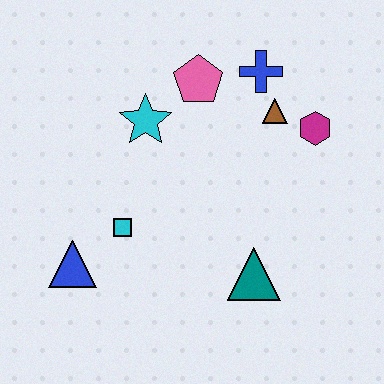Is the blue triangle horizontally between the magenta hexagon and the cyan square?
No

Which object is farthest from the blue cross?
The blue triangle is farthest from the blue cross.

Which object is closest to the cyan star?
The pink pentagon is closest to the cyan star.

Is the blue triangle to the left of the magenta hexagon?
Yes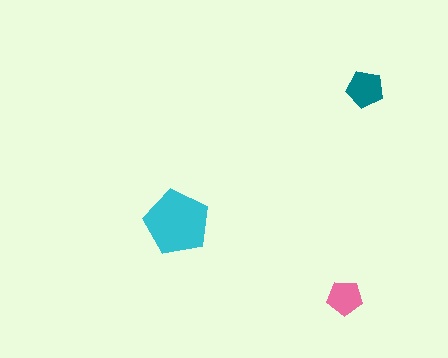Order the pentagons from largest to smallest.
the cyan one, the teal one, the pink one.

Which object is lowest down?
The pink pentagon is bottommost.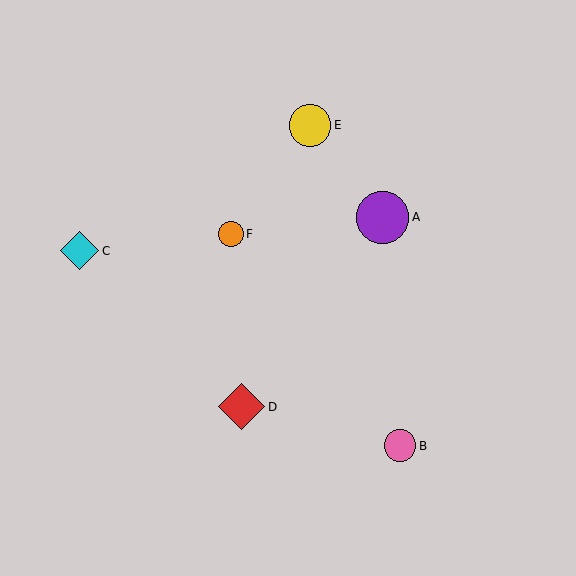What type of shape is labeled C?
Shape C is a cyan diamond.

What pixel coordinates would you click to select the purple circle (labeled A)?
Click at (383, 218) to select the purple circle A.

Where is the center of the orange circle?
The center of the orange circle is at (231, 234).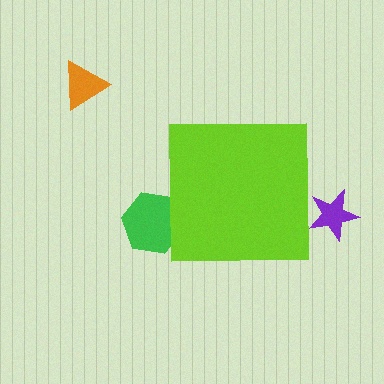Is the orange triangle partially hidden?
No, the orange triangle is fully visible.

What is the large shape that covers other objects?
A lime square.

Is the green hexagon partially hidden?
Yes, the green hexagon is partially hidden behind the lime square.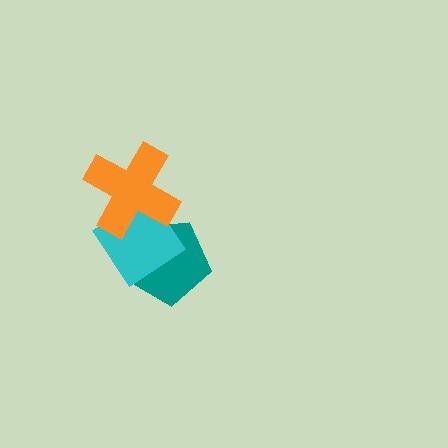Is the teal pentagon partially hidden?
Yes, it is partially covered by another shape.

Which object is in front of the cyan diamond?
The orange cross is in front of the cyan diamond.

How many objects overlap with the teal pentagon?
2 objects overlap with the teal pentagon.